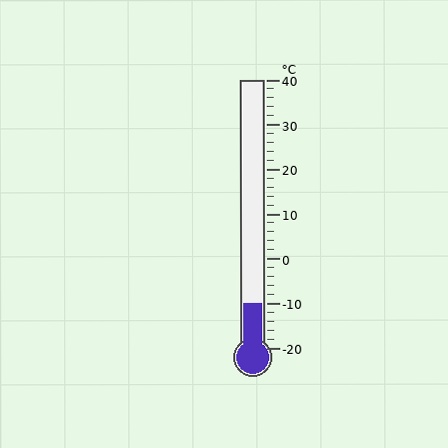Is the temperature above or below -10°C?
The temperature is at -10°C.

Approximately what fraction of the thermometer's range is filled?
The thermometer is filled to approximately 15% of its range.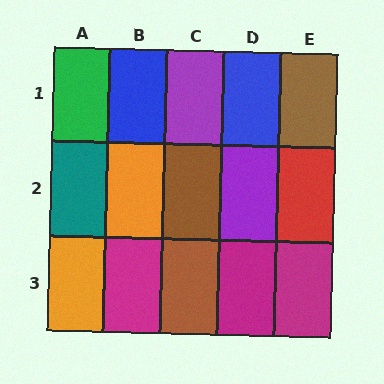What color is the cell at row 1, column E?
Brown.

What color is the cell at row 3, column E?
Magenta.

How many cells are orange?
2 cells are orange.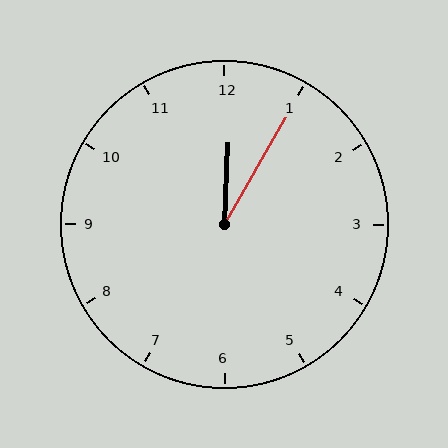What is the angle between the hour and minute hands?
Approximately 28 degrees.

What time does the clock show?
12:05.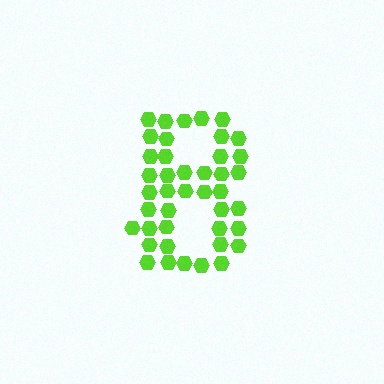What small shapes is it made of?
It is made of small hexagons.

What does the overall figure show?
The overall figure shows the digit 8.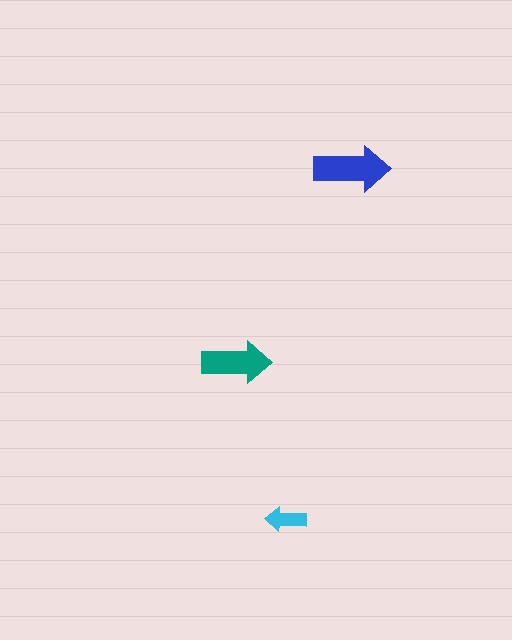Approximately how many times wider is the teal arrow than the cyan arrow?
About 1.5 times wider.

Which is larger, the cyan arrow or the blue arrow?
The blue one.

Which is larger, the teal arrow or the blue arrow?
The blue one.